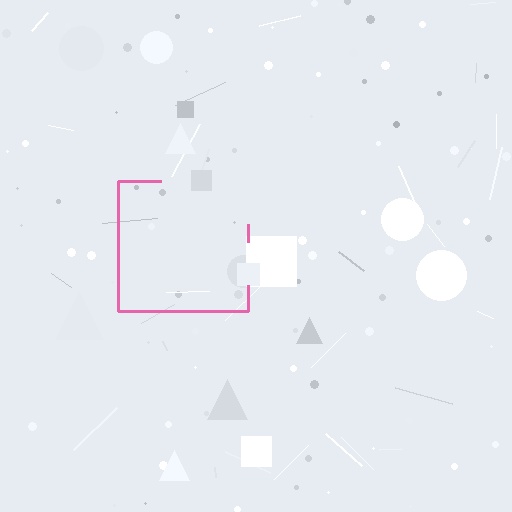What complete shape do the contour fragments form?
The contour fragments form a square.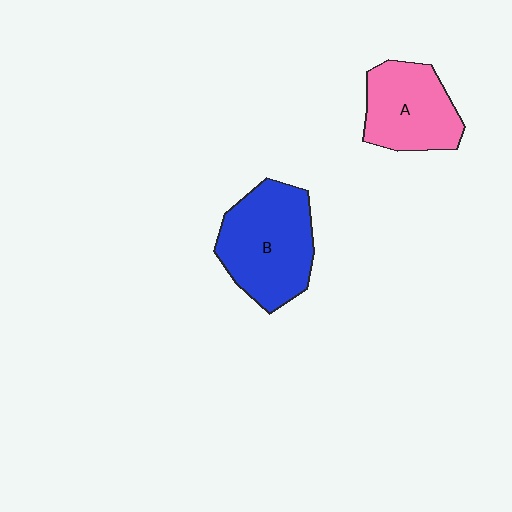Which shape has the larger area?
Shape B (blue).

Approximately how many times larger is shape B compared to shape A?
Approximately 1.3 times.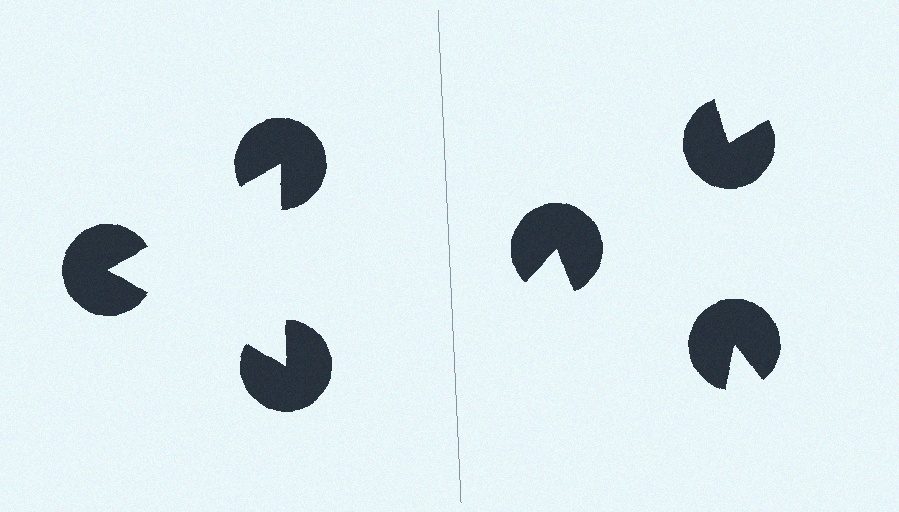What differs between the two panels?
The pac-man discs are positioned identically on both sides; only the wedge orientations differ. On the left they align to a triangle; on the right they are misaligned.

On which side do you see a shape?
An illusory triangle appears on the left side. On the right side the wedge cuts are rotated, so no coherent shape forms.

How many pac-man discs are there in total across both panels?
6 — 3 on each side.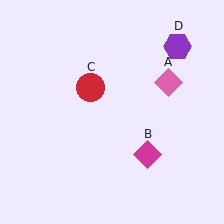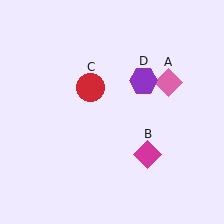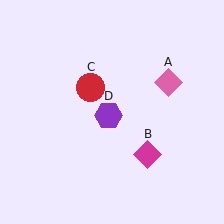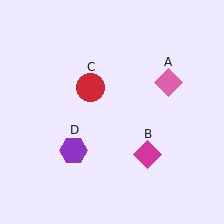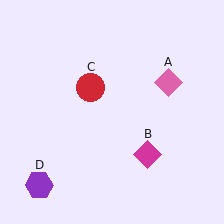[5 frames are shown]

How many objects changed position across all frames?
1 object changed position: purple hexagon (object D).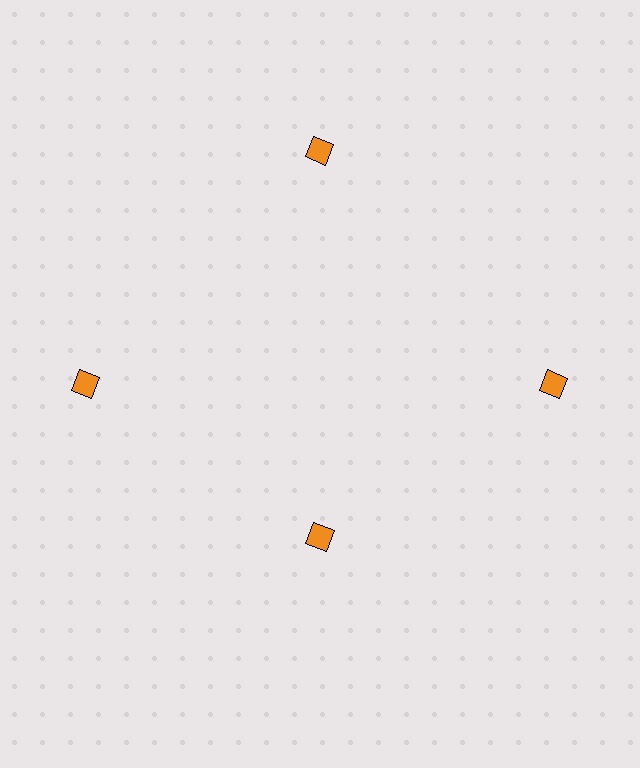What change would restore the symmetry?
The symmetry would be restored by moving it outward, back onto the ring so that all 4 diamonds sit at equal angles and equal distance from the center.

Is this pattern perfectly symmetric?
No. The 4 orange diamonds are arranged in a ring, but one element near the 6 o'clock position is pulled inward toward the center, breaking the 4-fold rotational symmetry.